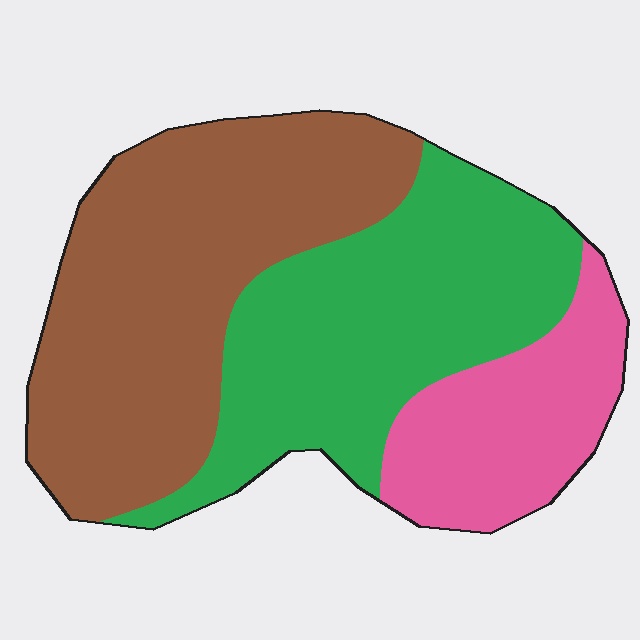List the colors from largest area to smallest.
From largest to smallest: brown, green, pink.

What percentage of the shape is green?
Green takes up about three eighths (3/8) of the shape.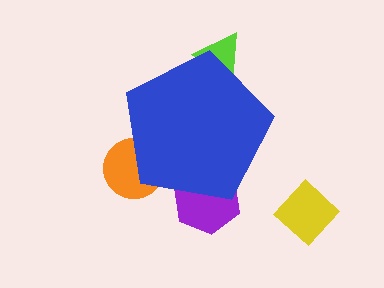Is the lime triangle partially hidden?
Yes, the lime triangle is partially hidden behind the blue pentagon.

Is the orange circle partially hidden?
Yes, the orange circle is partially hidden behind the blue pentagon.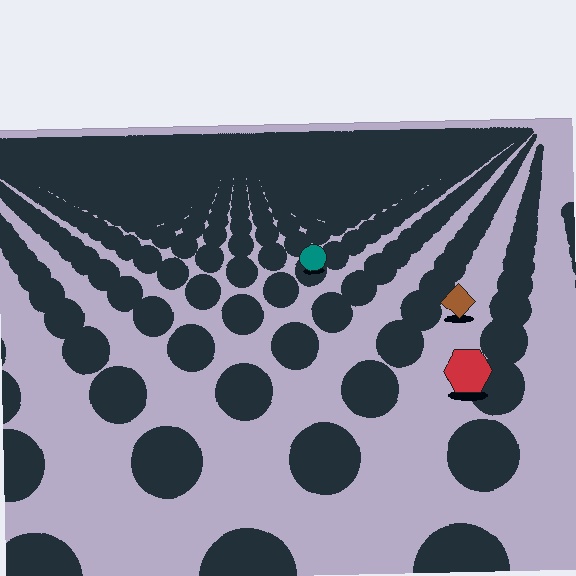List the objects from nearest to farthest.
From nearest to farthest: the red hexagon, the brown diamond, the teal circle.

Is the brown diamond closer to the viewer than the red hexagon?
No. The red hexagon is closer — you can tell from the texture gradient: the ground texture is coarser near it.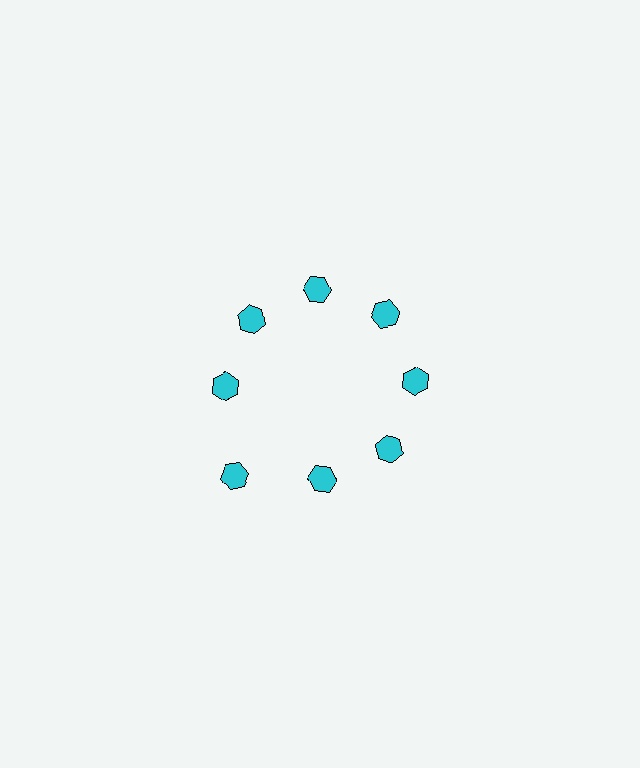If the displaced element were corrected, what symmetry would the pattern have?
It would have 8-fold rotational symmetry — the pattern would map onto itself every 45 degrees.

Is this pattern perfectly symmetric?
No. The 8 cyan hexagons are arranged in a ring, but one element near the 8 o'clock position is pushed outward from the center, breaking the 8-fold rotational symmetry.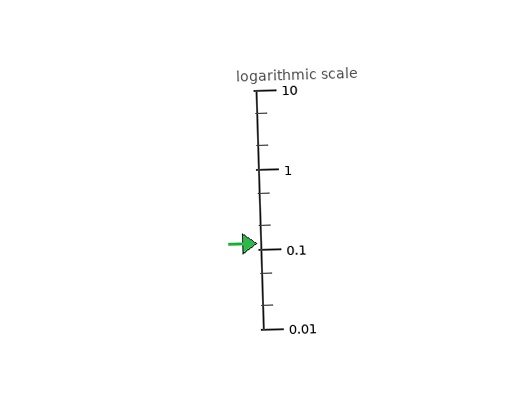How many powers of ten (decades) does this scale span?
The scale spans 3 decades, from 0.01 to 10.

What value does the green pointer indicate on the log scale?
The pointer indicates approximately 0.12.